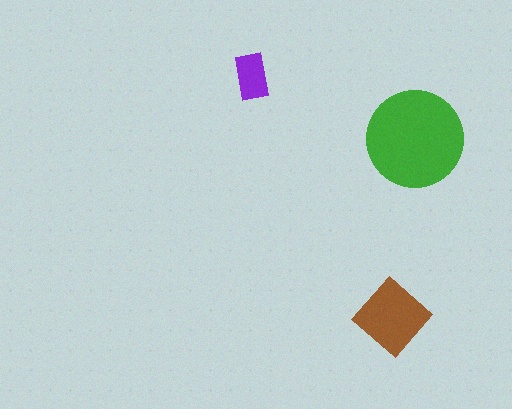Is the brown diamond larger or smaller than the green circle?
Smaller.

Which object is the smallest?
The purple rectangle.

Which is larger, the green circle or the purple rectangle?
The green circle.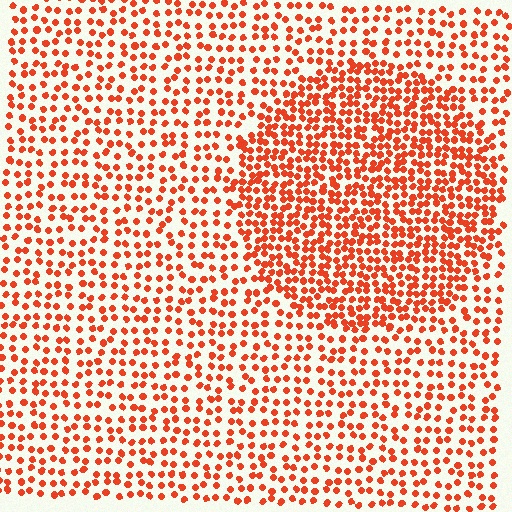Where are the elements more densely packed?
The elements are more densely packed inside the circle boundary.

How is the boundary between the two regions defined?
The boundary is defined by a change in element density (approximately 1.8x ratio). All elements are the same color, size, and shape.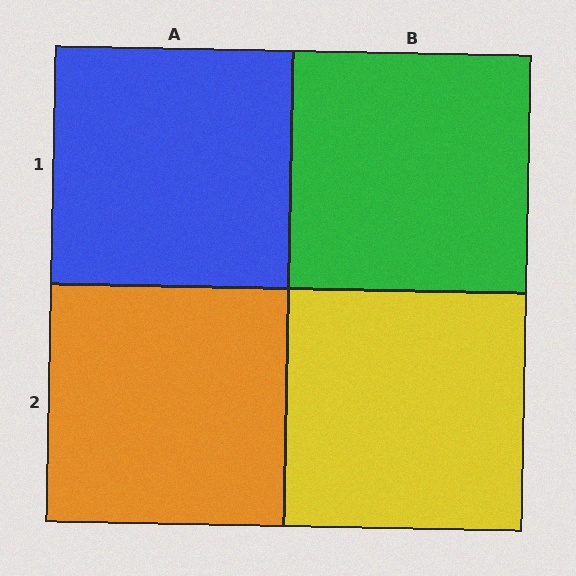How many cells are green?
1 cell is green.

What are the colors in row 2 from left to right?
Orange, yellow.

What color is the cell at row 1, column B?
Green.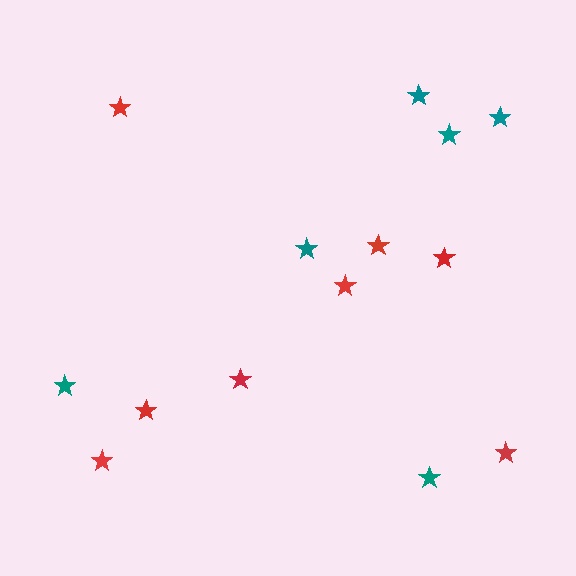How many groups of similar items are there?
There are 2 groups: one group of teal stars (6) and one group of red stars (8).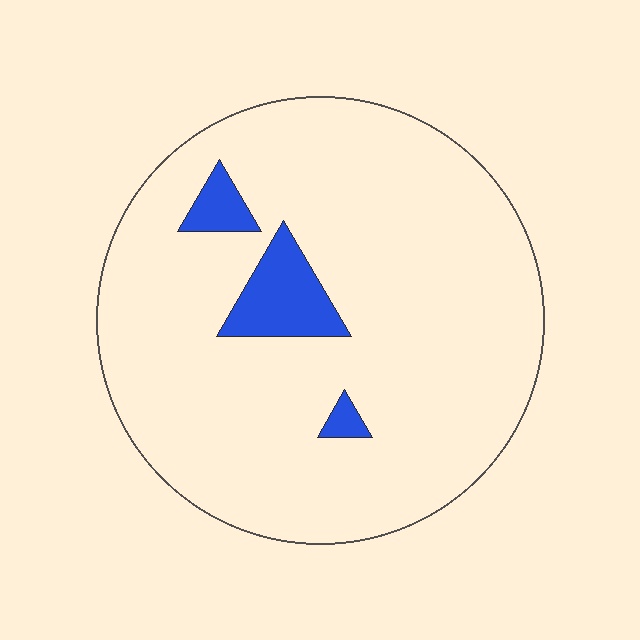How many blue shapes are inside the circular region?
3.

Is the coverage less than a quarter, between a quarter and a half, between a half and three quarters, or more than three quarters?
Less than a quarter.